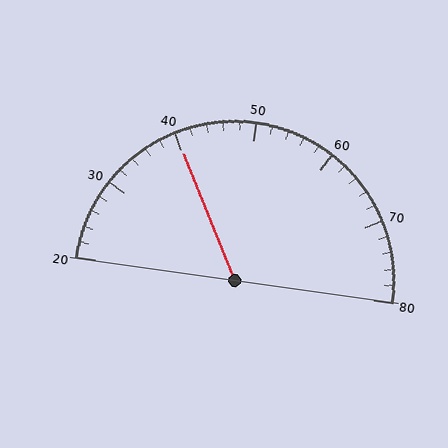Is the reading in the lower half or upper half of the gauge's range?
The reading is in the lower half of the range (20 to 80).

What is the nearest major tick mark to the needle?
The nearest major tick mark is 40.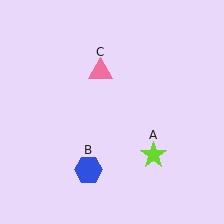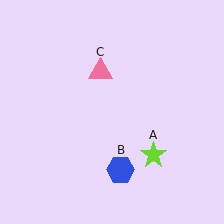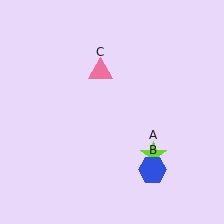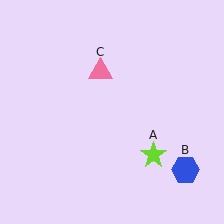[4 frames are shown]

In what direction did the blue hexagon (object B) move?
The blue hexagon (object B) moved right.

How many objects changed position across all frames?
1 object changed position: blue hexagon (object B).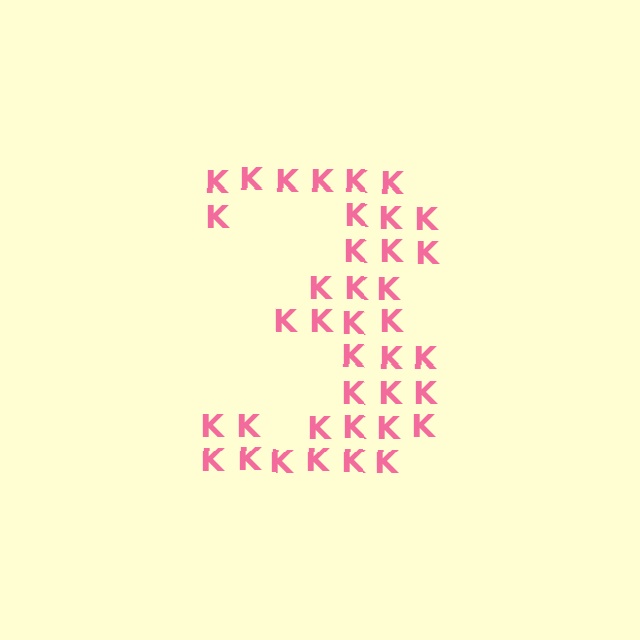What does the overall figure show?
The overall figure shows the digit 3.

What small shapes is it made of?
It is made of small letter K's.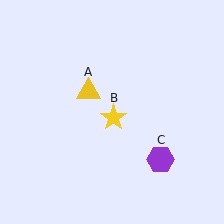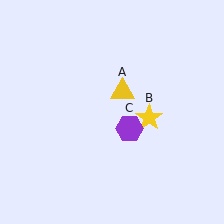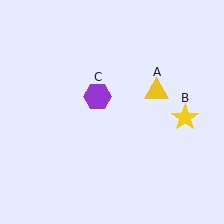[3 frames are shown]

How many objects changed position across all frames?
3 objects changed position: yellow triangle (object A), yellow star (object B), purple hexagon (object C).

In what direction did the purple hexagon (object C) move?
The purple hexagon (object C) moved up and to the left.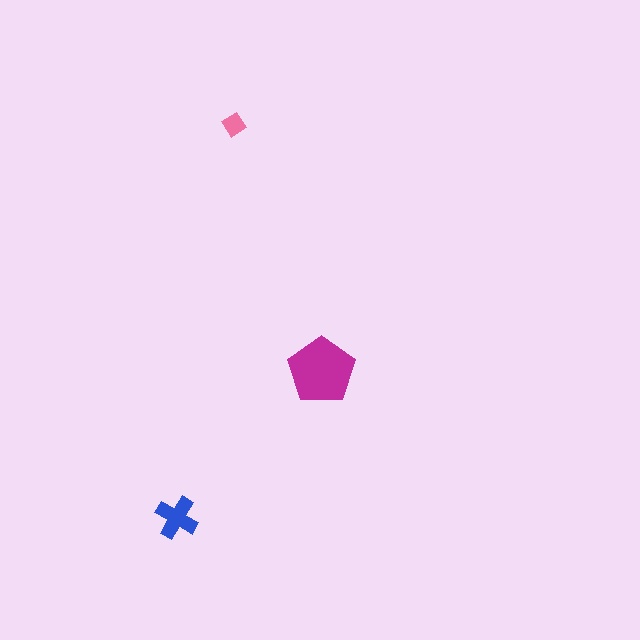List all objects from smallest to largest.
The pink diamond, the blue cross, the magenta pentagon.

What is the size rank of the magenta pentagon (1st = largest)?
1st.